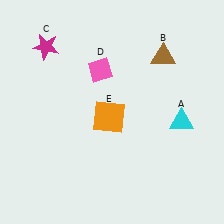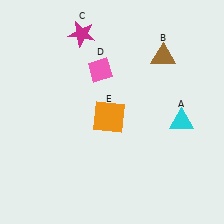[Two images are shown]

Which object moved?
The magenta star (C) moved right.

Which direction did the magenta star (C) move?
The magenta star (C) moved right.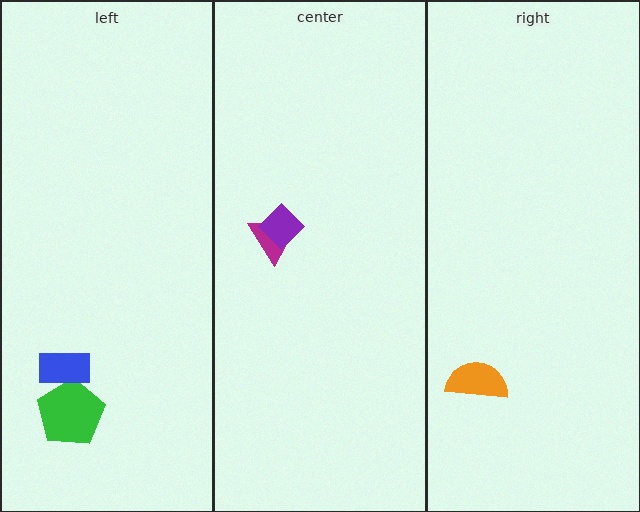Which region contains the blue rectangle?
The left region.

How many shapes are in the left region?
2.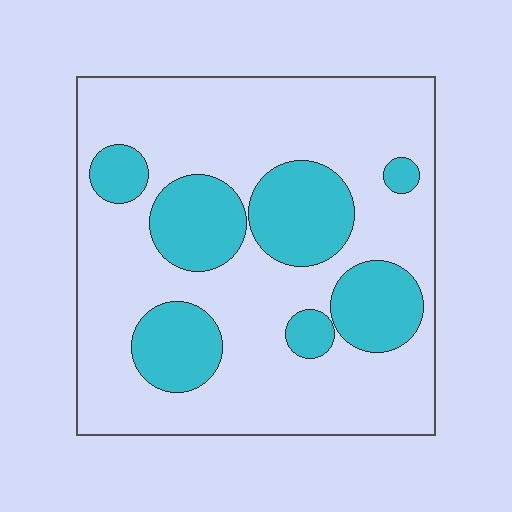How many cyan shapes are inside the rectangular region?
7.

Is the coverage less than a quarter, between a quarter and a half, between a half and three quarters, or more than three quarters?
Between a quarter and a half.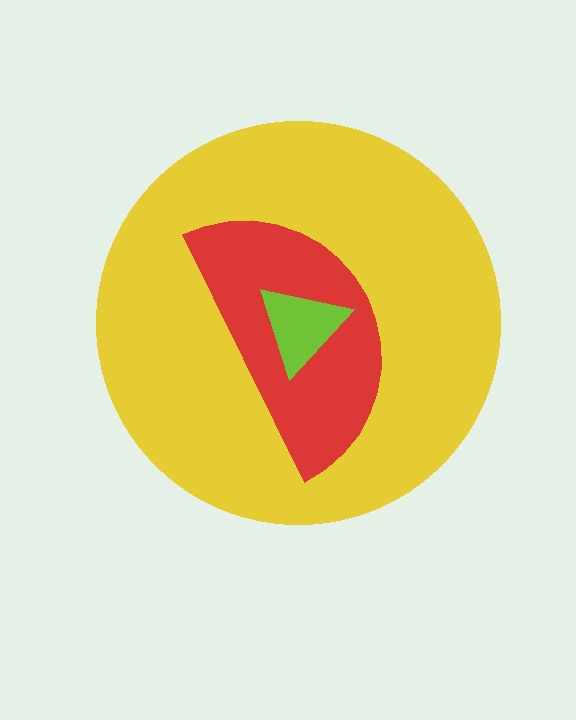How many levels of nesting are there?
3.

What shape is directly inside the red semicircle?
The lime triangle.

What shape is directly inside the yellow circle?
The red semicircle.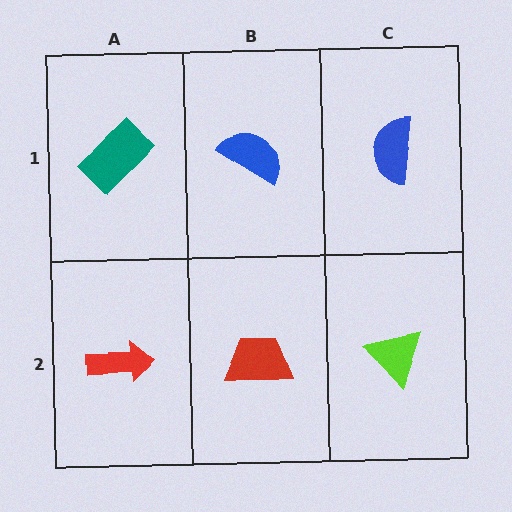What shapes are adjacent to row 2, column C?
A blue semicircle (row 1, column C), a red trapezoid (row 2, column B).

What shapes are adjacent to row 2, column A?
A teal rectangle (row 1, column A), a red trapezoid (row 2, column B).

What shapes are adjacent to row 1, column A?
A red arrow (row 2, column A), a blue semicircle (row 1, column B).